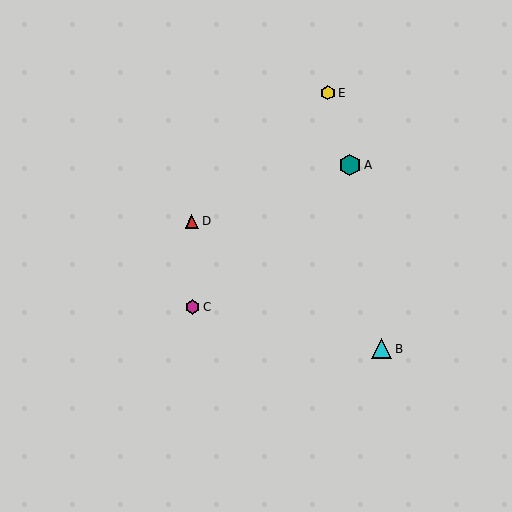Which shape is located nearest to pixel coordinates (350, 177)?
The teal hexagon (labeled A) at (350, 165) is nearest to that location.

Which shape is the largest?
The teal hexagon (labeled A) is the largest.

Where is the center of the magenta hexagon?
The center of the magenta hexagon is at (193, 307).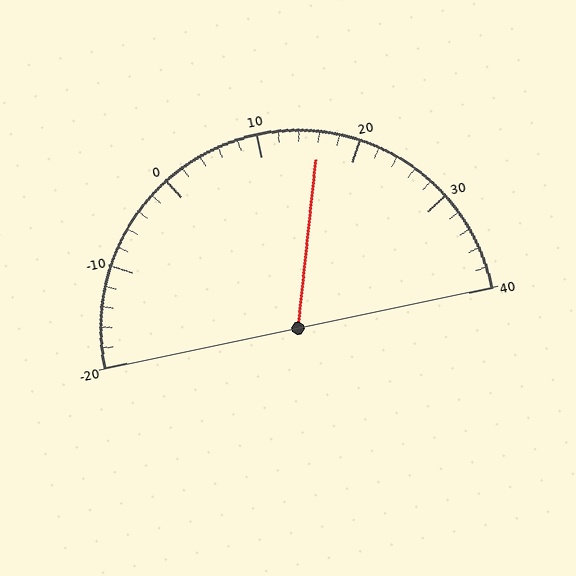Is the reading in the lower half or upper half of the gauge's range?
The reading is in the upper half of the range (-20 to 40).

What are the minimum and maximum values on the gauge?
The gauge ranges from -20 to 40.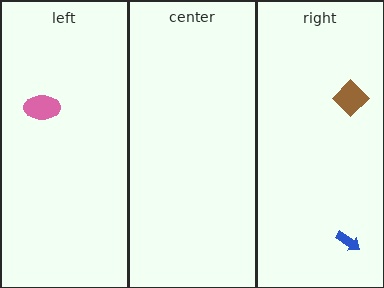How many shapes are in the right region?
2.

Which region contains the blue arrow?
The right region.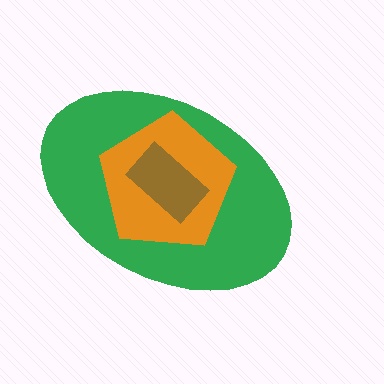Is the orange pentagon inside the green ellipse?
Yes.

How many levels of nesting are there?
3.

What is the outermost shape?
The green ellipse.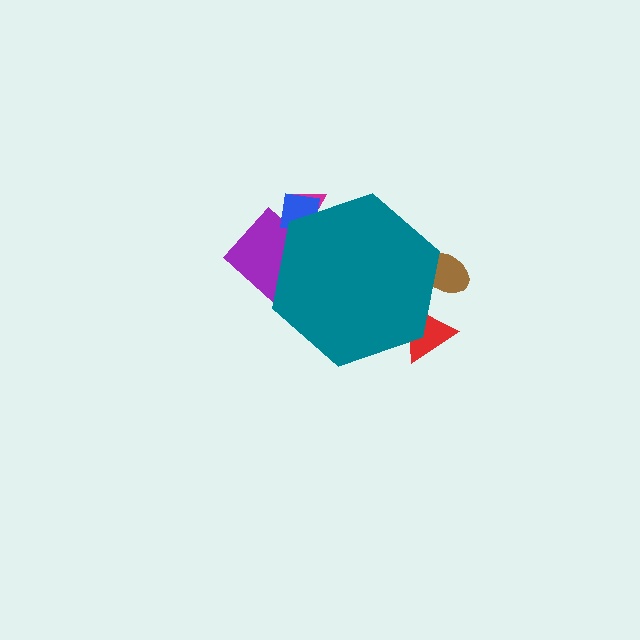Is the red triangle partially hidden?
Yes, the red triangle is partially hidden behind the teal hexagon.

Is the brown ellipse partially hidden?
Yes, the brown ellipse is partially hidden behind the teal hexagon.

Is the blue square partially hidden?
Yes, the blue square is partially hidden behind the teal hexagon.